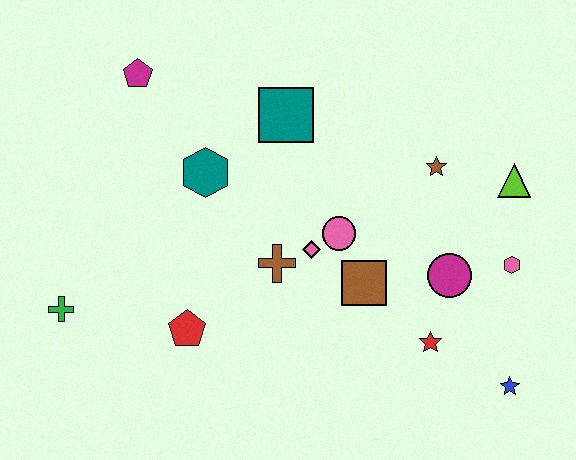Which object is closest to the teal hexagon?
The teal square is closest to the teal hexagon.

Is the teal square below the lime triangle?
No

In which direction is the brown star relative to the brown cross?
The brown star is to the right of the brown cross.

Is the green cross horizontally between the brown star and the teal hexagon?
No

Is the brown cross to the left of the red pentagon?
No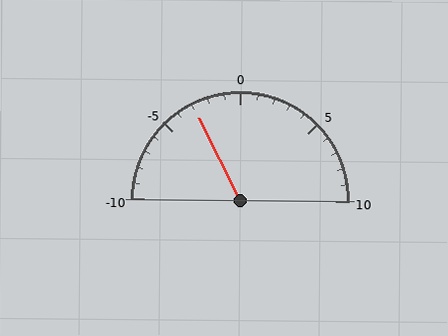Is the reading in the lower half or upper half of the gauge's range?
The reading is in the lower half of the range (-10 to 10).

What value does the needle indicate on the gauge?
The needle indicates approximately -3.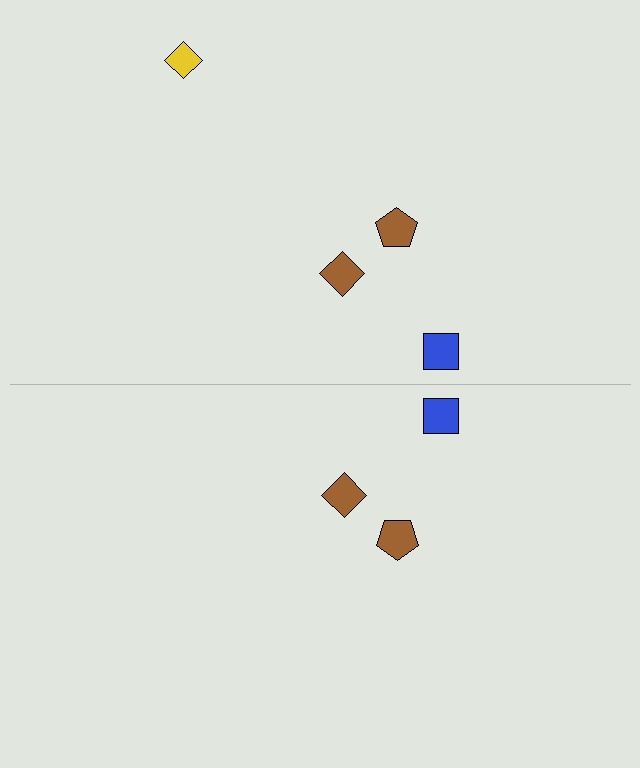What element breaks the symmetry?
A yellow diamond is missing from the bottom side.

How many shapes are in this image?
There are 7 shapes in this image.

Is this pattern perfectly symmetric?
No, the pattern is not perfectly symmetric. A yellow diamond is missing from the bottom side.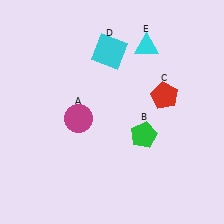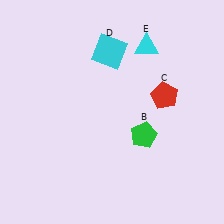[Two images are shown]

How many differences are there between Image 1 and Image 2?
There is 1 difference between the two images.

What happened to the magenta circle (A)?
The magenta circle (A) was removed in Image 2. It was in the bottom-left area of Image 1.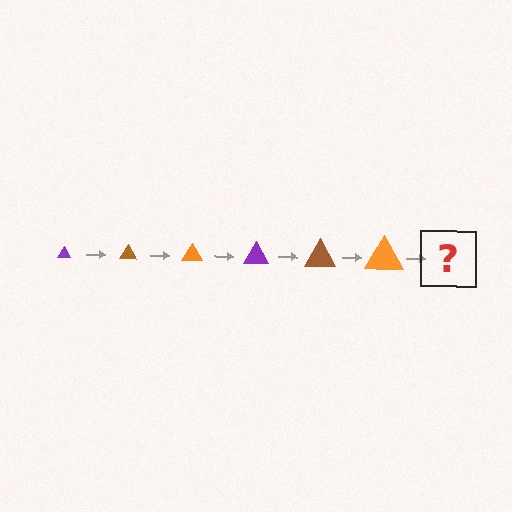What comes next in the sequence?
The next element should be a purple triangle, larger than the previous one.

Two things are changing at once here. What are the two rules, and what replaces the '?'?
The two rules are that the triangle grows larger each step and the color cycles through purple, brown, and orange. The '?' should be a purple triangle, larger than the previous one.